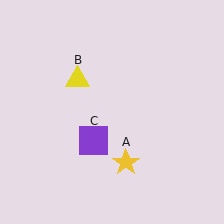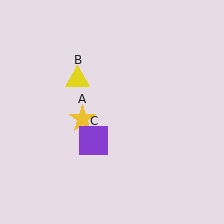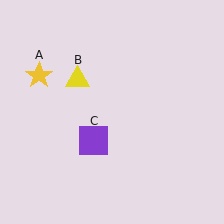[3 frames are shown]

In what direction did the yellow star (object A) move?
The yellow star (object A) moved up and to the left.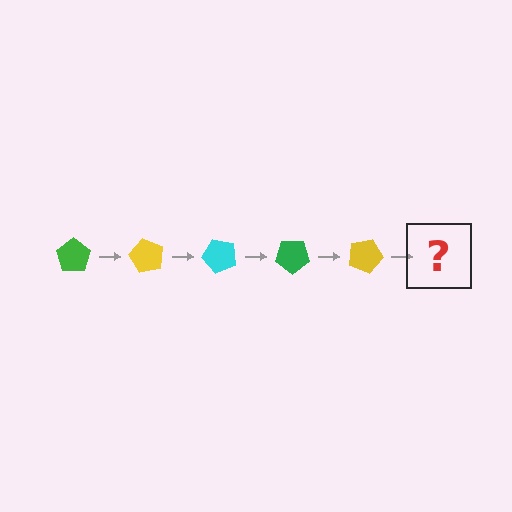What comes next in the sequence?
The next element should be a cyan pentagon, rotated 300 degrees from the start.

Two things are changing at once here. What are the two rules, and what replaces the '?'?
The two rules are that it rotates 60 degrees each step and the color cycles through green, yellow, and cyan. The '?' should be a cyan pentagon, rotated 300 degrees from the start.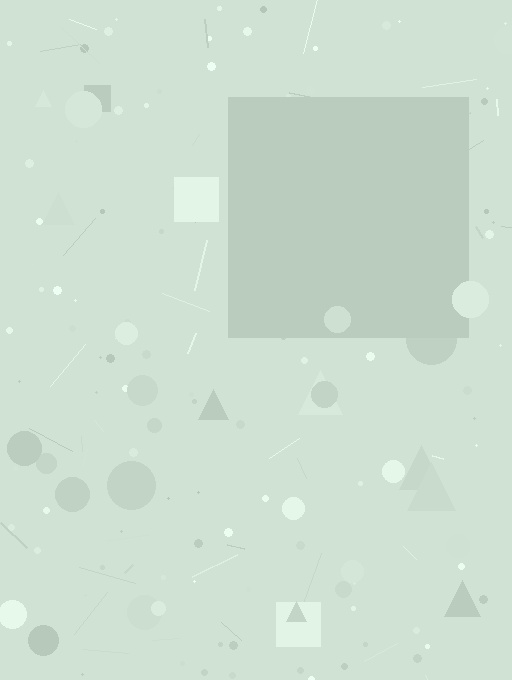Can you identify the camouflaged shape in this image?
The camouflaged shape is a square.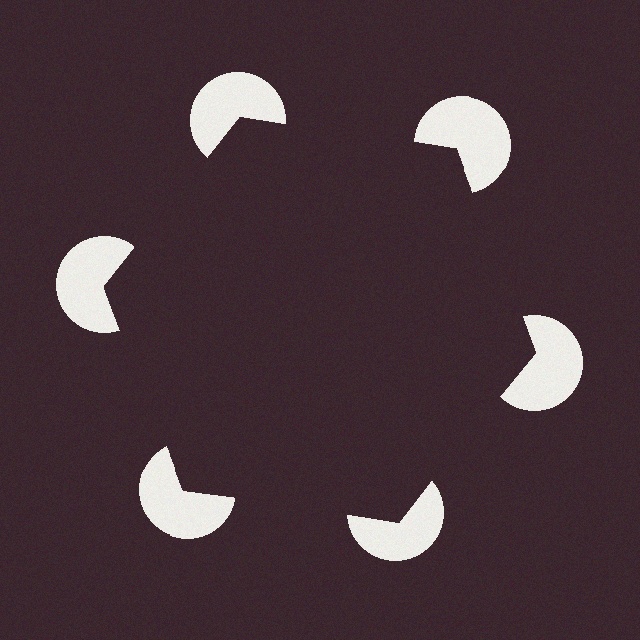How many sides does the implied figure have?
6 sides.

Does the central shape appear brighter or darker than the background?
It typically appears slightly darker than the background, even though no actual brightness change is drawn.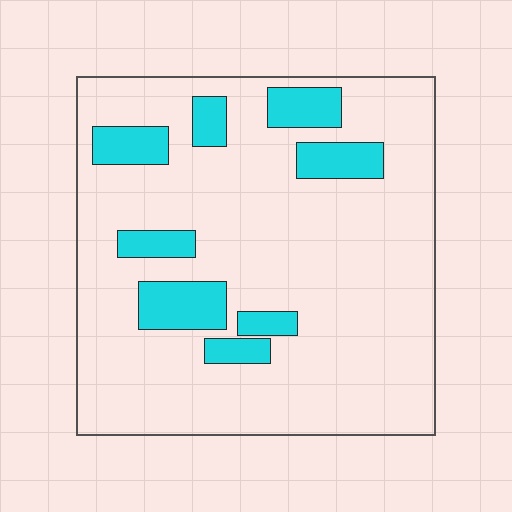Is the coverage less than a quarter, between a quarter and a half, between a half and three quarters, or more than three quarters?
Less than a quarter.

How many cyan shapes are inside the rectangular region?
8.